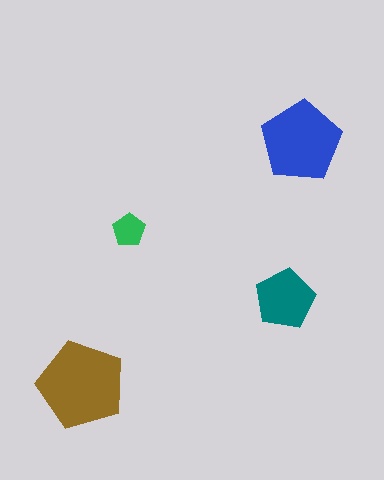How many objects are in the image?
There are 4 objects in the image.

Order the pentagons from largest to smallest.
the brown one, the blue one, the teal one, the green one.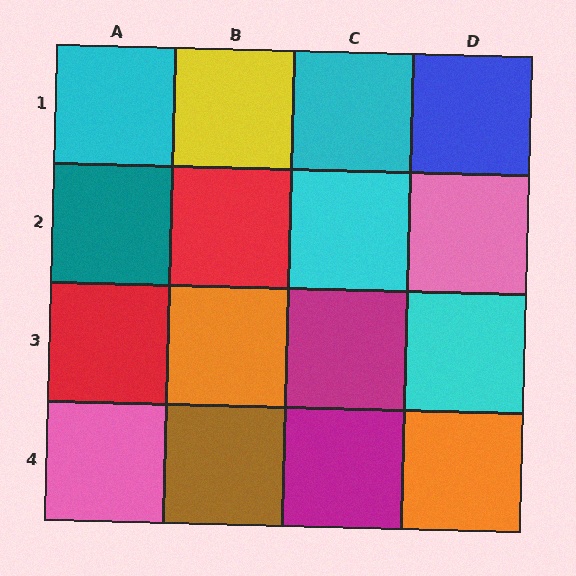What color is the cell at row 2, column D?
Pink.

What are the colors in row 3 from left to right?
Red, orange, magenta, cyan.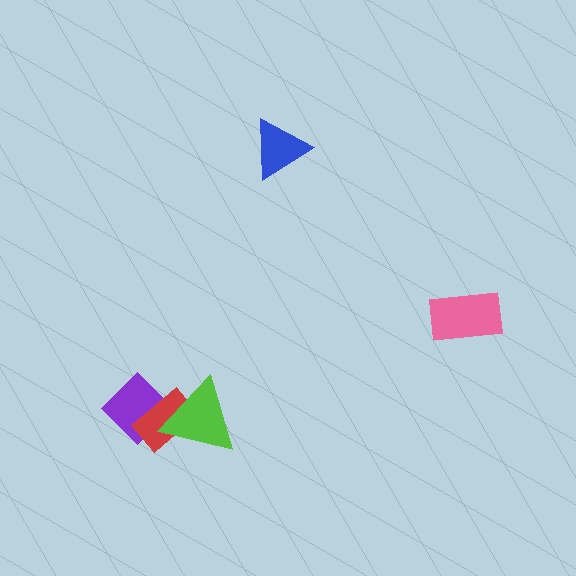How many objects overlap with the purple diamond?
2 objects overlap with the purple diamond.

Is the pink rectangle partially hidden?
No, no other shape covers it.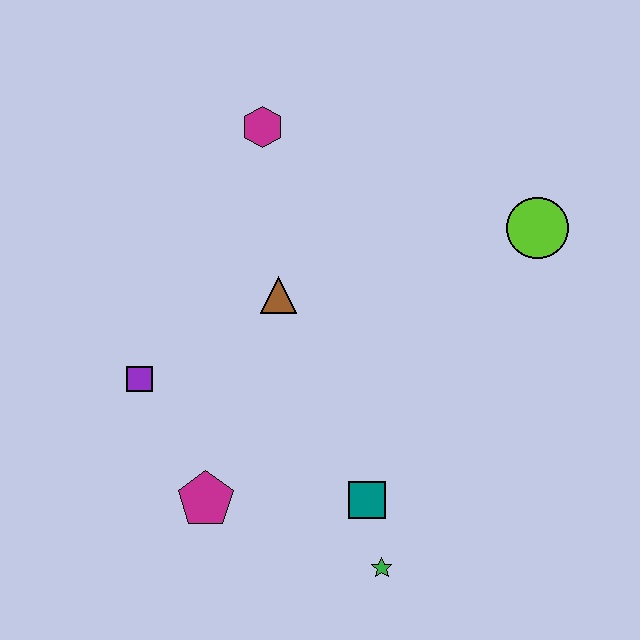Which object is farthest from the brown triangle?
The green star is farthest from the brown triangle.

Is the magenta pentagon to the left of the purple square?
No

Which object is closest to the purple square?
The magenta pentagon is closest to the purple square.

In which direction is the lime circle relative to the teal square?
The lime circle is above the teal square.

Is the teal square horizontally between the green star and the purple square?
Yes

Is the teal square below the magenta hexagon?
Yes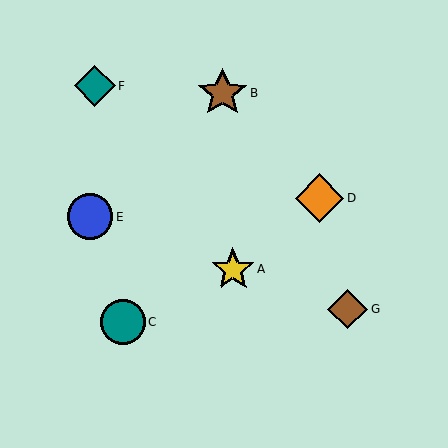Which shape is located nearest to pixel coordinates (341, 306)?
The brown diamond (labeled G) at (347, 309) is nearest to that location.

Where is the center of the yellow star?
The center of the yellow star is at (233, 269).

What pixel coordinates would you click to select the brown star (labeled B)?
Click at (222, 93) to select the brown star B.